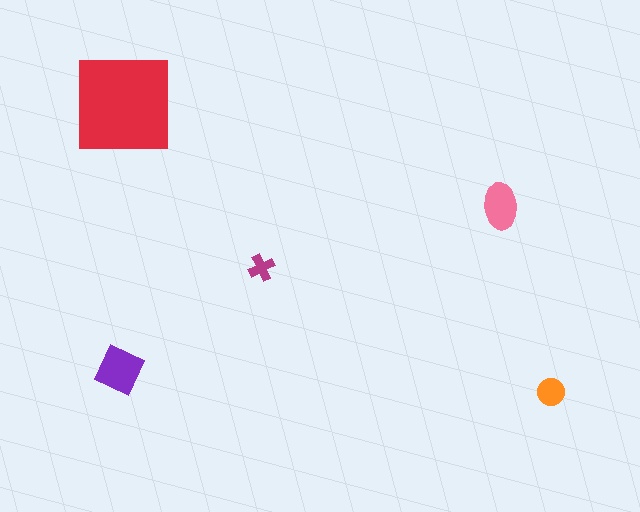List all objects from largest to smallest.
The red square, the purple diamond, the pink ellipse, the orange circle, the magenta cross.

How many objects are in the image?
There are 5 objects in the image.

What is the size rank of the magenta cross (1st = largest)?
5th.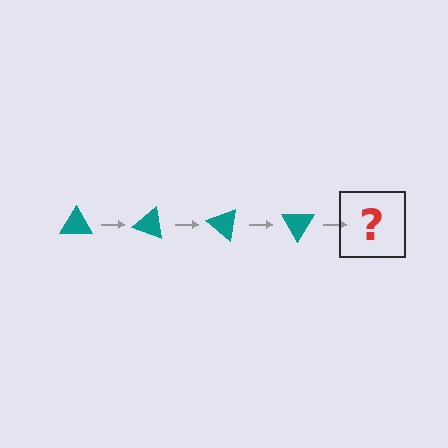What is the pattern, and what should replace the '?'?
The pattern is that the triangle rotates 20 degrees each step. The '?' should be a teal triangle rotated 80 degrees.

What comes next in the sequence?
The next element should be a teal triangle rotated 80 degrees.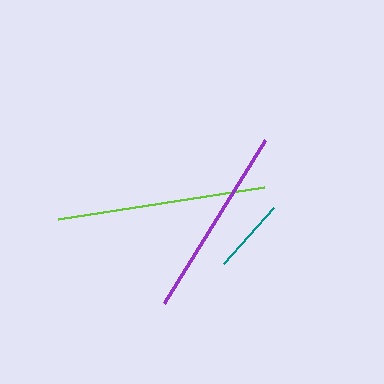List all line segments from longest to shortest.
From longest to shortest: lime, purple, teal.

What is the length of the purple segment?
The purple segment is approximately 191 pixels long.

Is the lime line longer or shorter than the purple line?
The lime line is longer than the purple line.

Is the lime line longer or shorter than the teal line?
The lime line is longer than the teal line.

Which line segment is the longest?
The lime line is the longest at approximately 208 pixels.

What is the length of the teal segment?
The teal segment is approximately 75 pixels long.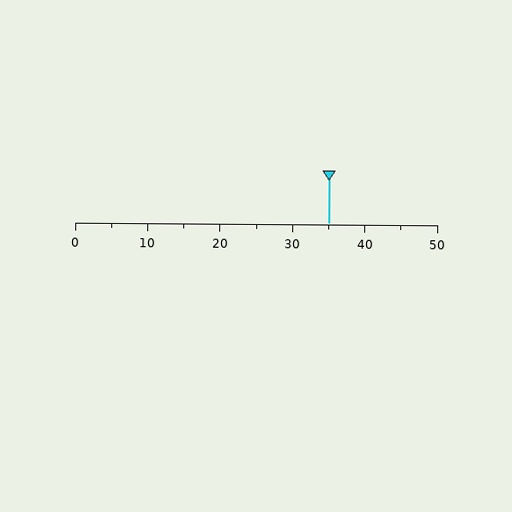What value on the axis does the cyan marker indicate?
The marker indicates approximately 35.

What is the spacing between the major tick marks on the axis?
The major ticks are spaced 10 apart.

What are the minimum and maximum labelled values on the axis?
The axis runs from 0 to 50.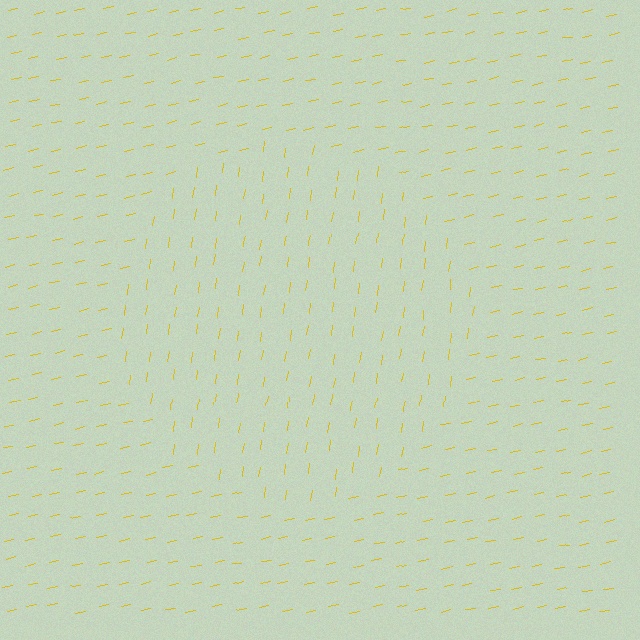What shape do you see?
I see a circle.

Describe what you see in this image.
The image is filled with small yellow line segments. A circle region in the image has lines oriented differently from the surrounding lines, creating a visible texture boundary.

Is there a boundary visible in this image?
Yes, there is a texture boundary formed by a change in line orientation.